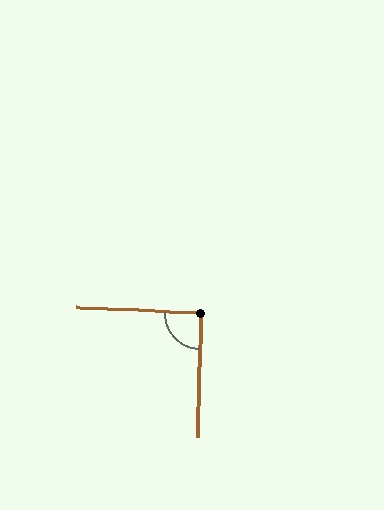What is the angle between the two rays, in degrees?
Approximately 90 degrees.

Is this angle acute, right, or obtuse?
It is approximately a right angle.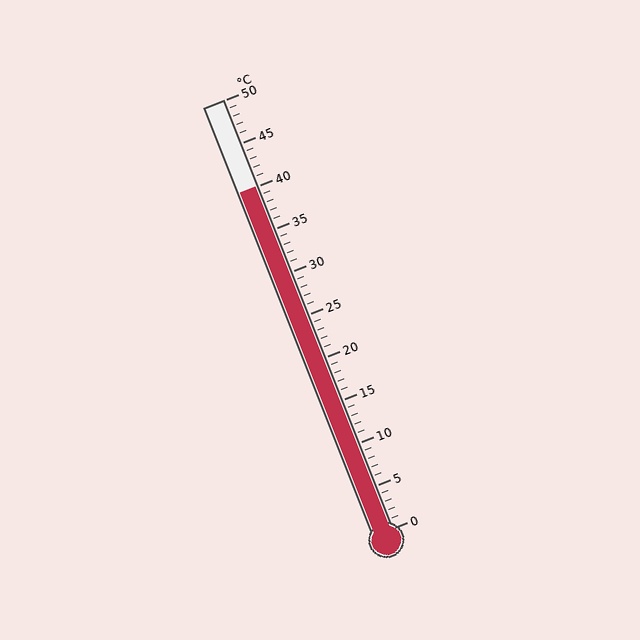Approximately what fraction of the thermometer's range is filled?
The thermometer is filled to approximately 80% of its range.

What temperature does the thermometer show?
The thermometer shows approximately 40°C.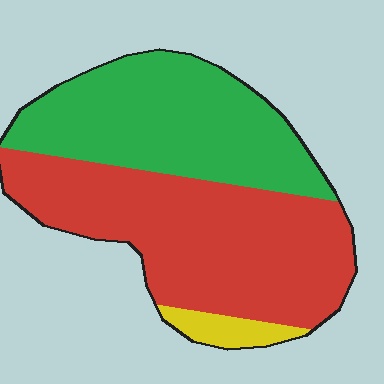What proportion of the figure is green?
Green covers about 40% of the figure.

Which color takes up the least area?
Yellow, at roughly 5%.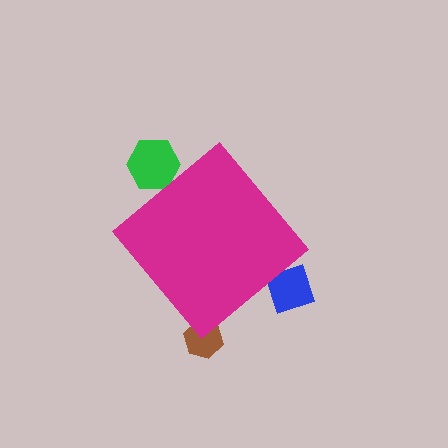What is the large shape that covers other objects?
A magenta diamond.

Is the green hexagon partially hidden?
Yes, the green hexagon is partially hidden behind the magenta diamond.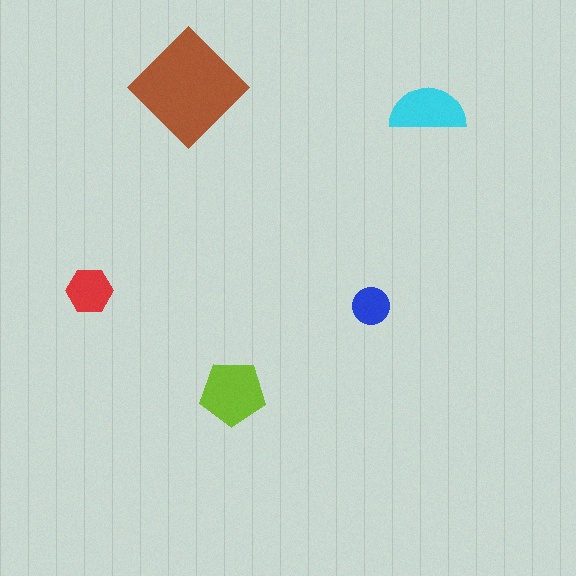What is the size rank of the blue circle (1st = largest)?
5th.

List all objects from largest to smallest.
The brown diamond, the lime pentagon, the cyan semicircle, the red hexagon, the blue circle.